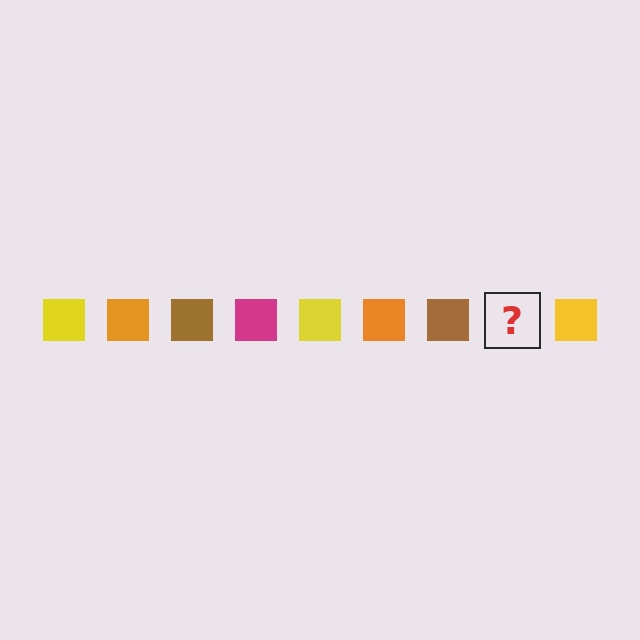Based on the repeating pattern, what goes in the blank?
The blank should be a magenta square.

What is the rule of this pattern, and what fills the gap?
The rule is that the pattern cycles through yellow, orange, brown, magenta squares. The gap should be filled with a magenta square.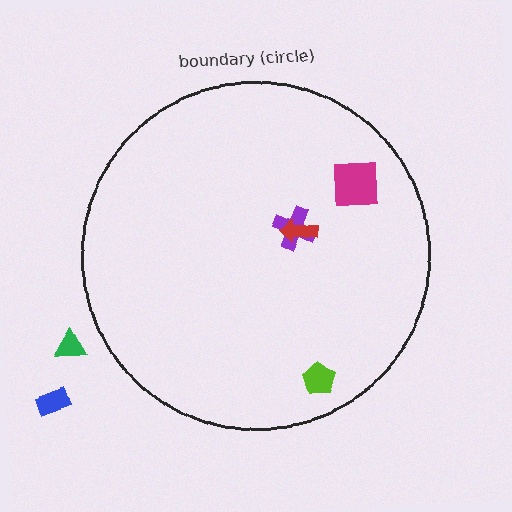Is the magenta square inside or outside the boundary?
Inside.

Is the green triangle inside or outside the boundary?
Outside.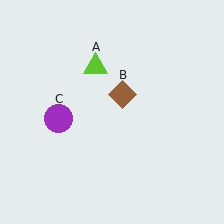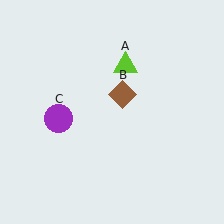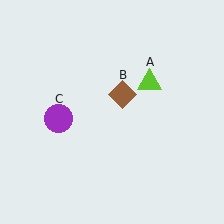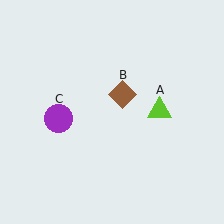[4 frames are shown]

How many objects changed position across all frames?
1 object changed position: lime triangle (object A).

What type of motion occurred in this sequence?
The lime triangle (object A) rotated clockwise around the center of the scene.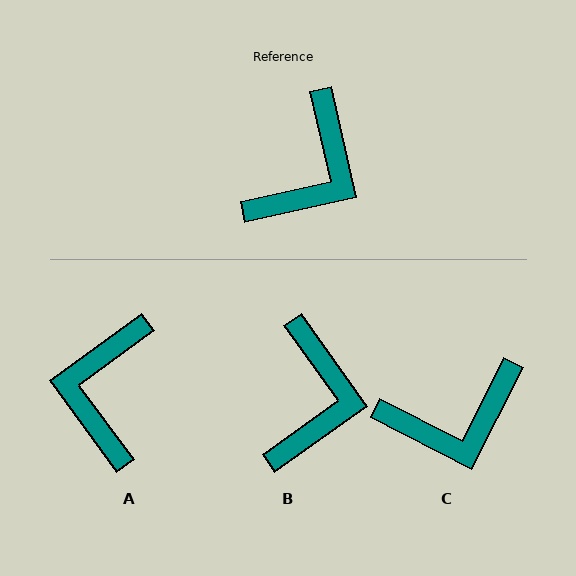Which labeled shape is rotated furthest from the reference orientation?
A, about 157 degrees away.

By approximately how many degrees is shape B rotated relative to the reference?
Approximately 23 degrees counter-clockwise.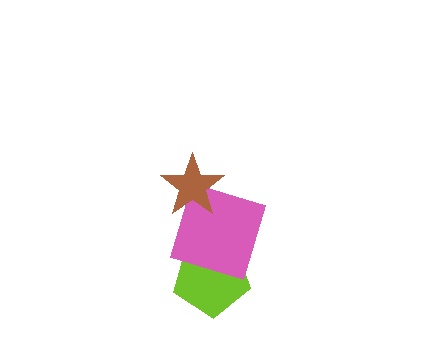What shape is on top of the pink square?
The brown star is on top of the pink square.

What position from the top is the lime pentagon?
The lime pentagon is 3rd from the top.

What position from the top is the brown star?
The brown star is 1st from the top.